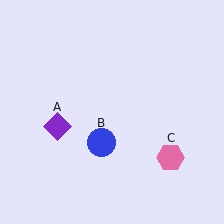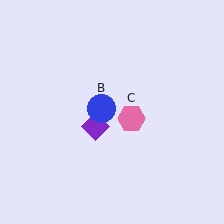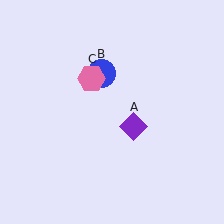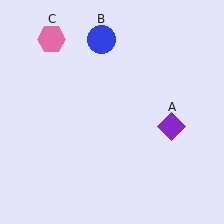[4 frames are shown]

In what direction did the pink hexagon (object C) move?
The pink hexagon (object C) moved up and to the left.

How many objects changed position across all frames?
3 objects changed position: purple diamond (object A), blue circle (object B), pink hexagon (object C).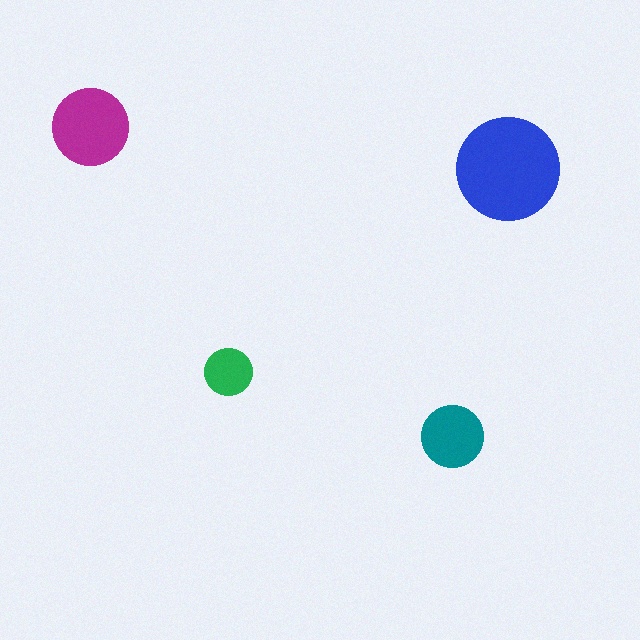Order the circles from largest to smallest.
the blue one, the magenta one, the teal one, the green one.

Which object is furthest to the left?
The magenta circle is leftmost.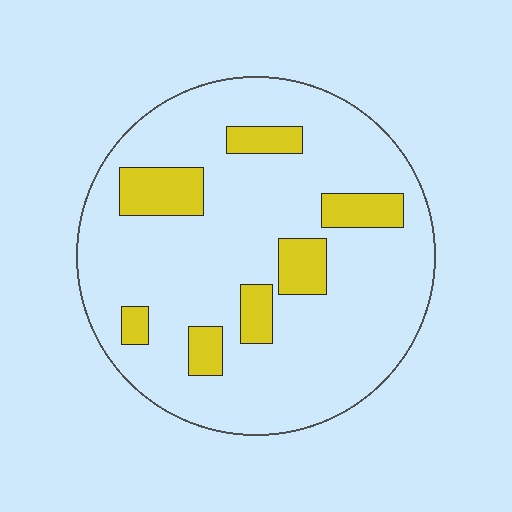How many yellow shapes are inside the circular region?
7.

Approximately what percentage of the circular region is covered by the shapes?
Approximately 15%.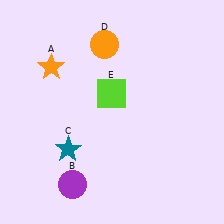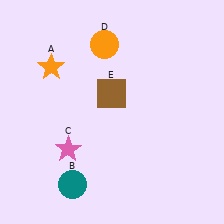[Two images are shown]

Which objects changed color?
B changed from purple to teal. C changed from teal to pink. E changed from lime to brown.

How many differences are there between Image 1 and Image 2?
There are 3 differences between the two images.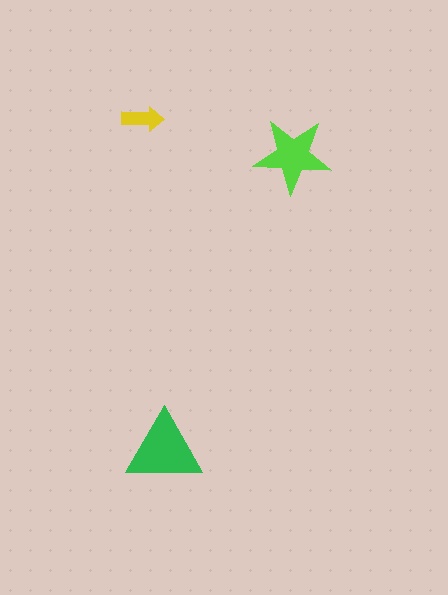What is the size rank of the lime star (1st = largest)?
2nd.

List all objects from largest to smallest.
The green triangle, the lime star, the yellow arrow.